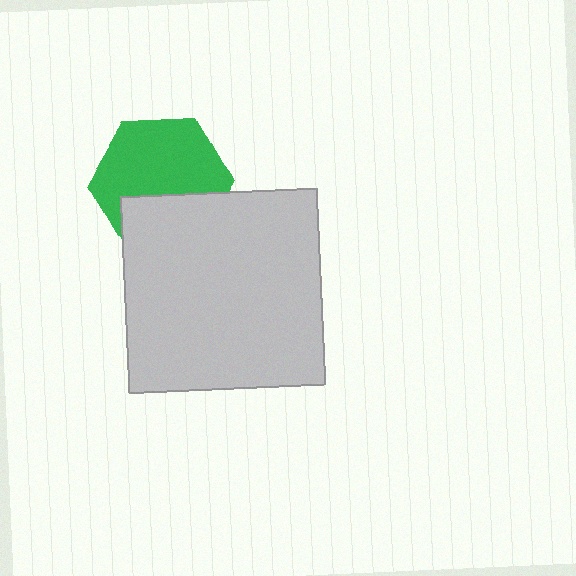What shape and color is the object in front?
The object in front is a light gray square.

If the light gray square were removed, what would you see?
You would see the complete green hexagon.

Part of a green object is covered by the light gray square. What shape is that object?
It is a hexagon.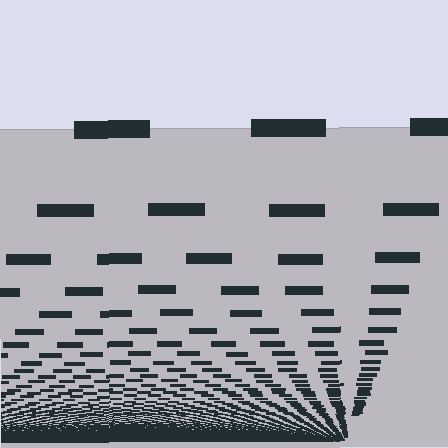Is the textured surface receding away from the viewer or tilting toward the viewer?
The surface appears to tilt toward the viewer. Texture elements get larger and sparser toward the top.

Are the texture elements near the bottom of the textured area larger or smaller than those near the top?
Smaller. The gradient is inverted — elements near the bottom are smaller and denser.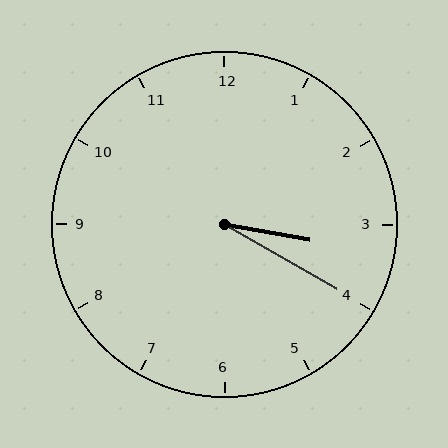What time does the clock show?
3:20.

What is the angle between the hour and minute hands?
Approximately 20 degrees.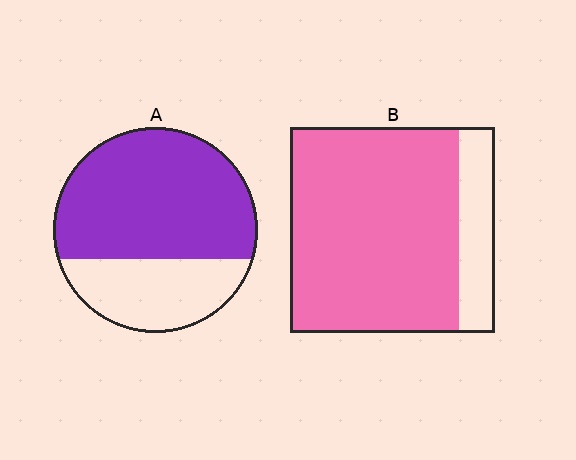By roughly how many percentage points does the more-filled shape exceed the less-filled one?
By roughly 15 percentage points (B over A).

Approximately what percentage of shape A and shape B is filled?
A is approximately 70% and B is approximately 80%.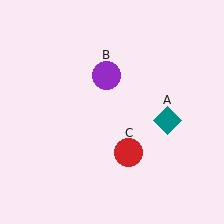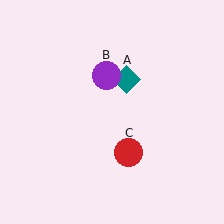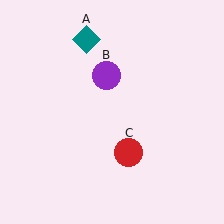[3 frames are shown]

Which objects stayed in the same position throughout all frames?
Purple circle (object B) and red circle (object C) remained stationary.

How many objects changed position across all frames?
1 object changed position: teal diamond (object A).